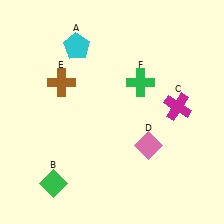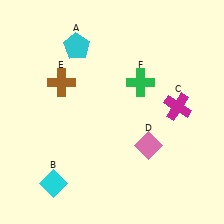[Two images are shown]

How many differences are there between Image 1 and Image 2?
There is 1 difference between the two images.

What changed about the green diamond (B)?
In Image 1, B is green. In Image 2, it changed to cyan.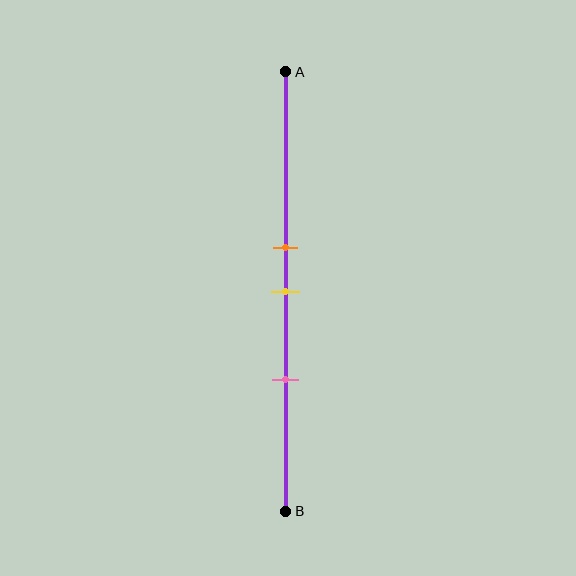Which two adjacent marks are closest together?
The orange and yellow marks are the closest adjacent pair.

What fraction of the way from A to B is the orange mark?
The orange mark is approximately 40% (0.4) of the way from A to B.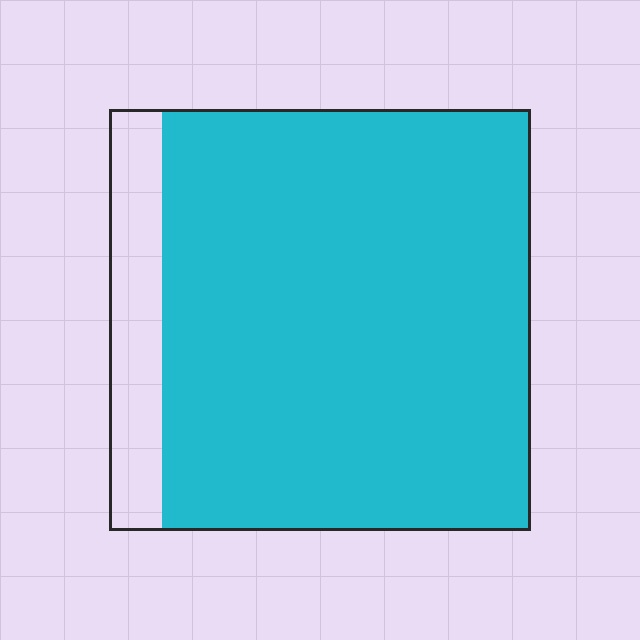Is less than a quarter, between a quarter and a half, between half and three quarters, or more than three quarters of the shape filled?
More than three quarters.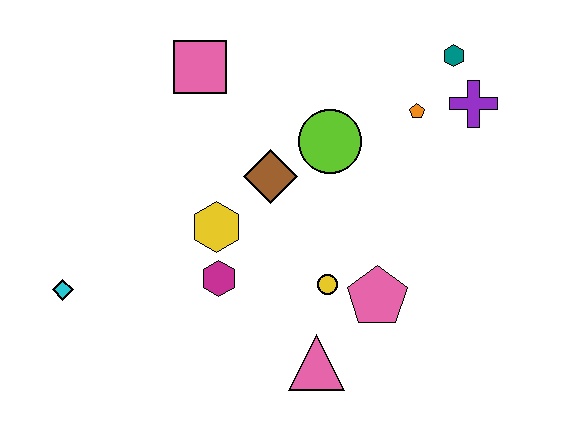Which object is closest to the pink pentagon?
The yellow circle is closest to the pink pentagon.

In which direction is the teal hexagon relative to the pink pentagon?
The teal hexagon is above the pink pentagon.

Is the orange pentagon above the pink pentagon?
Yes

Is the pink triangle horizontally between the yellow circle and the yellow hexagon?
Yes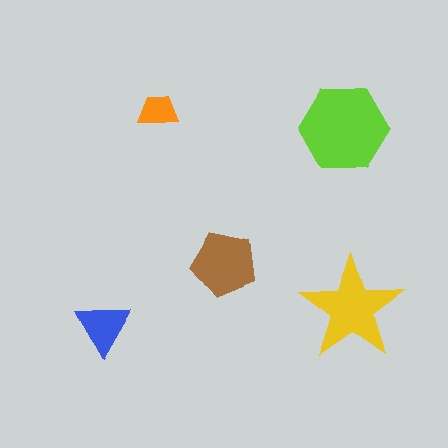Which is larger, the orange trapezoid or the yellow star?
The yellow star.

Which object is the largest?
The lime hexagon.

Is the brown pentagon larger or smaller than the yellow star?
Smaller.